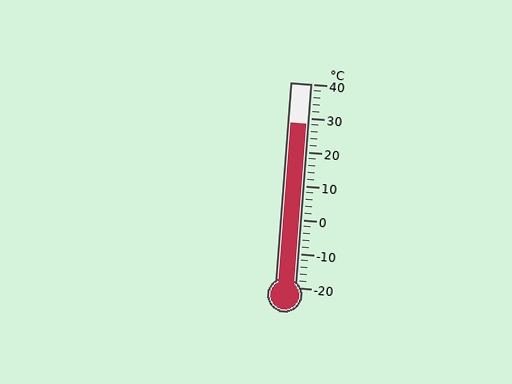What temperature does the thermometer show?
The thermometer shows approximately 28°C.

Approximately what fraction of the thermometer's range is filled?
The thermometer is filled to approximately 80% of its range.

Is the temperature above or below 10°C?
The temperature is above 10°C.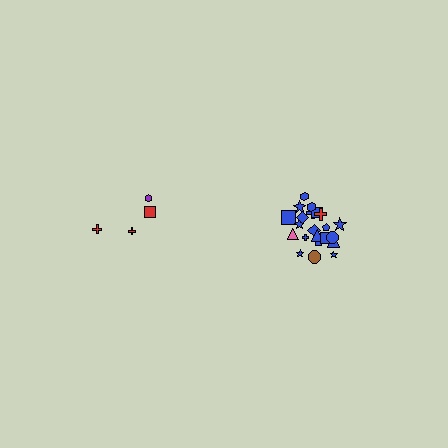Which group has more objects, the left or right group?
The right group.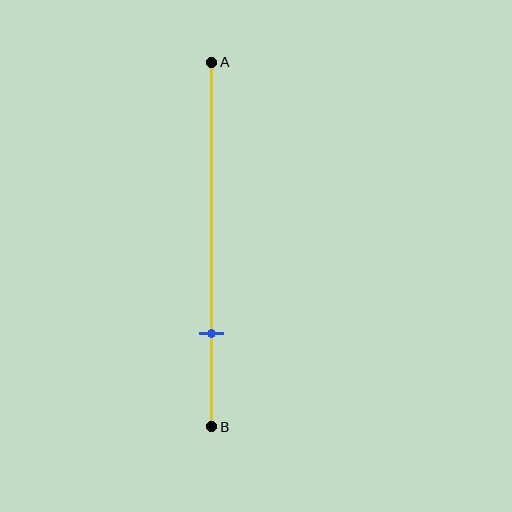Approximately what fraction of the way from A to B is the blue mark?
The blue mark is approximately 75% of the way from A to B.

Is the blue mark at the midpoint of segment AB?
No, the mark is at about 75% from A, not at the 50% midpoint.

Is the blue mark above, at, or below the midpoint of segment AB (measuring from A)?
The blue mark is below the midpoint of segment AB.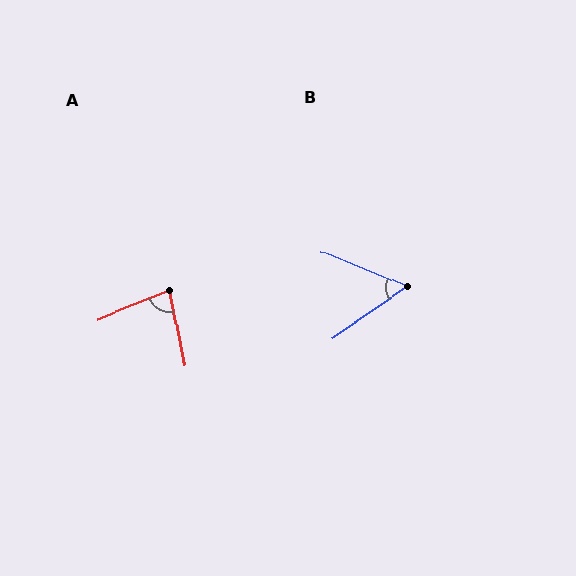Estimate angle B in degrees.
Approximately 57 degrees.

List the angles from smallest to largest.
B (57°), A (79°).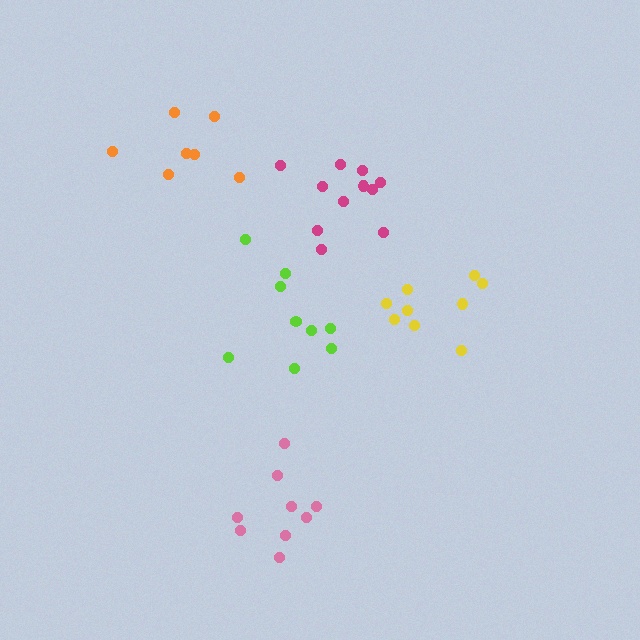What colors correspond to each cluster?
The clusters are colored: yellow, magenta, pink, lime, orange.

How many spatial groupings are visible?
There are 5 spatial groupings.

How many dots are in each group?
Group 1: 9 dots, Group 2: 11 dots, Group 3: 9 dots, Group 4: 9 dots, Group 5: 7 dots (45 total).